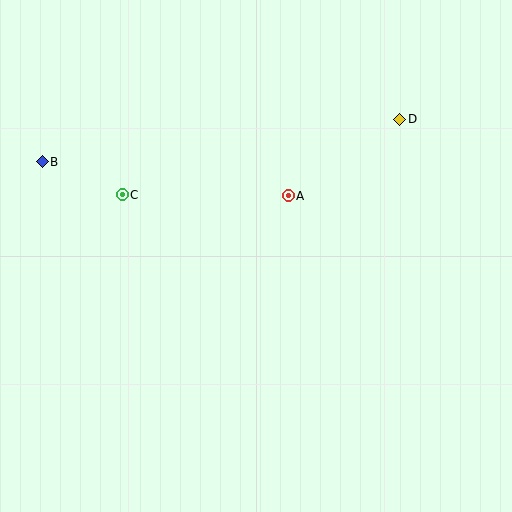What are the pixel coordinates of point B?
Point B is at (42, 162).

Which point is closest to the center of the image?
Point A at (288, 196) is closest to the center.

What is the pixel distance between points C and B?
The distance between C and B is 87 pixels.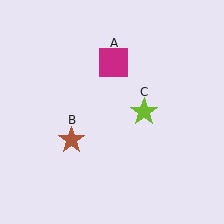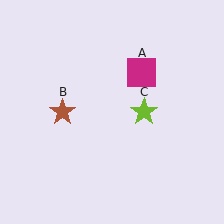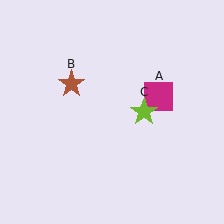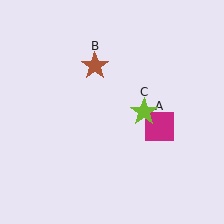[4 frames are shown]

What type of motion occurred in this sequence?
The magenta square (object A), brown star (object B) rotated clockwise around the center of the scene.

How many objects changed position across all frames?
2 objects changed position: magenta square (object A), brown star (object B).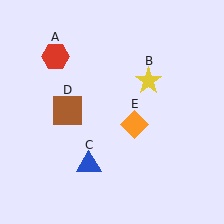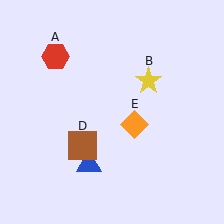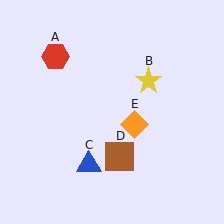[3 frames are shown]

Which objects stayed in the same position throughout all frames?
Red hexagon (object A) and yellow star (object B) and blue triangle (object C) and orange diamond (object E) remained stationary.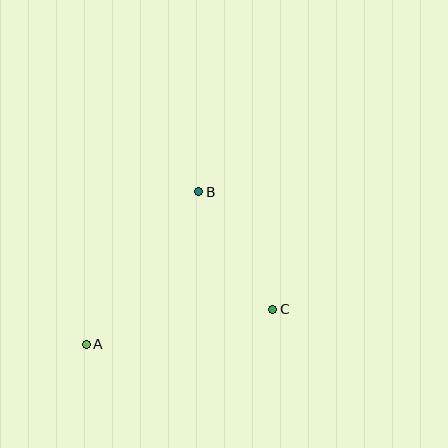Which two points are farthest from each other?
Points A and B are farthest from each other.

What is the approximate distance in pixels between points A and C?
The distance between A and C is approximately 190 pixels.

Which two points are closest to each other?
Points B and C are closest to each other.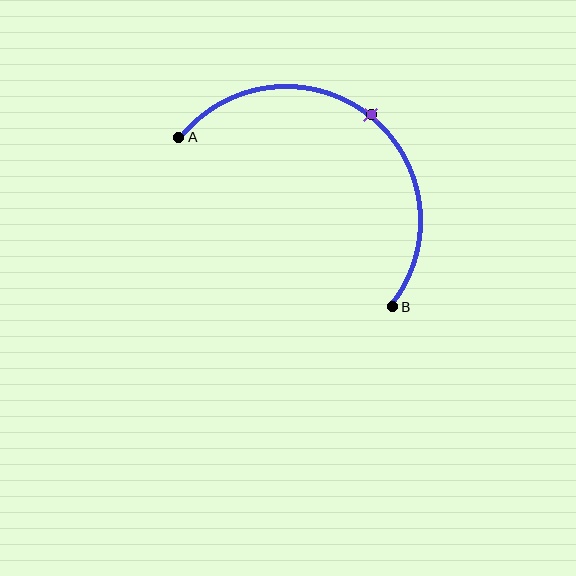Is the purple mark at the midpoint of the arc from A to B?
Yes. The purple mark lies on the arc at equal arc-length from both A and B — it is the arc midpoint.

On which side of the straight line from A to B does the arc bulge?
The arc bulges above and to the right of the straight line connecting A and B.